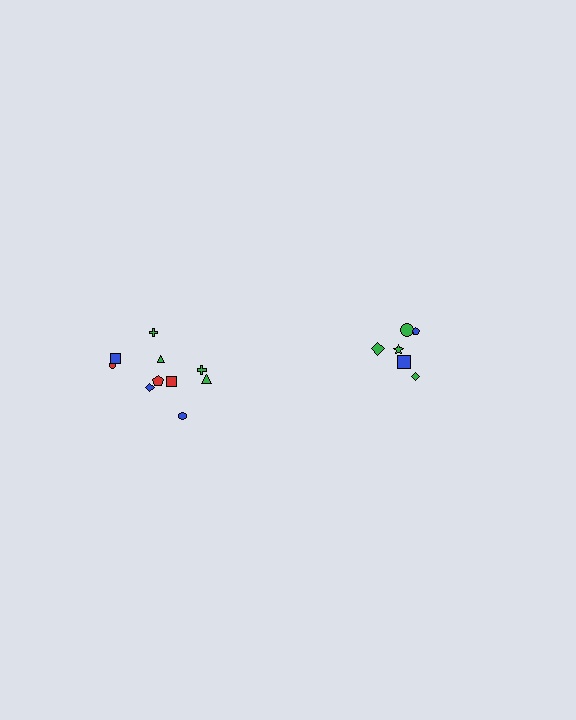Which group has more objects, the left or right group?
The left group.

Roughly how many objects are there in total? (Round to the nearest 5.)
Roughly 15 objects in total.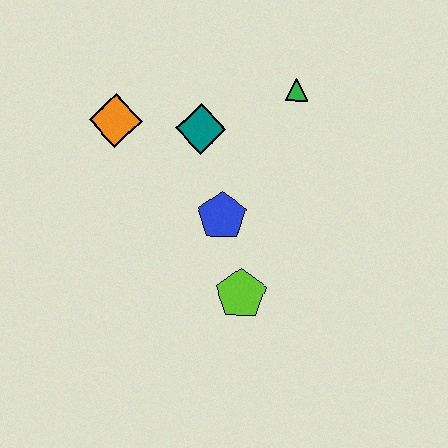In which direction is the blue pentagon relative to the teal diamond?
The blue pentagon is below the teal diamond.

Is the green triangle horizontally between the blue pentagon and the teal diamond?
No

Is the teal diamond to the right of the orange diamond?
Yes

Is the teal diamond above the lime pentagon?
Yes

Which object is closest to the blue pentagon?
The lime pentagon is closest to the blue pentagon.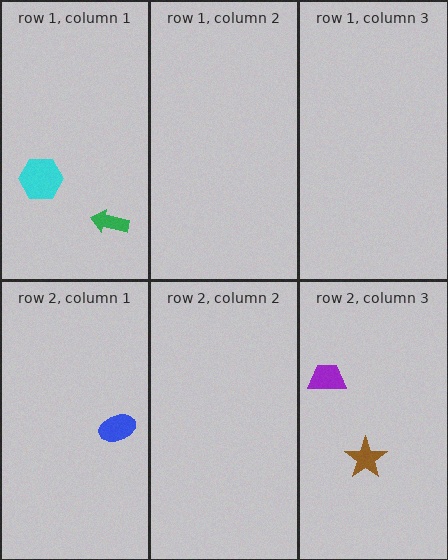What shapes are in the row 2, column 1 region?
The blue ellipse.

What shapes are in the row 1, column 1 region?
The green arrow, the cyan hexagon.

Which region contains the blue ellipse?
The row 2, column 1 region.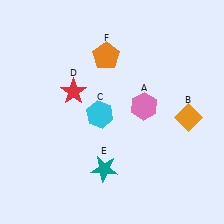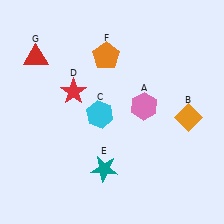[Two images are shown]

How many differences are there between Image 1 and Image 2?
There is 1 difference between the two images.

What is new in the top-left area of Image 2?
A red triangle (G) was added in the top-left area of Image 2.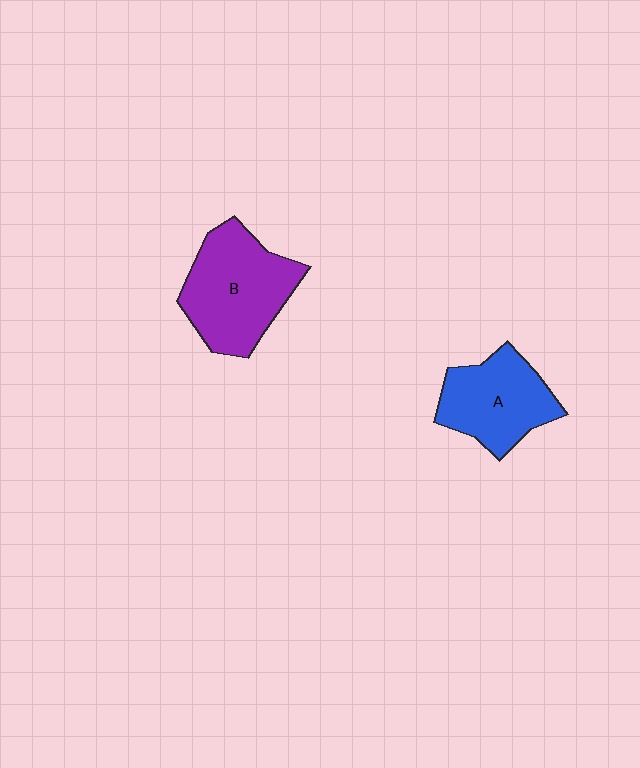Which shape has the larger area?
Shape B (purple).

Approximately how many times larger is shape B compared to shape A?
Approximately 1.3 times.